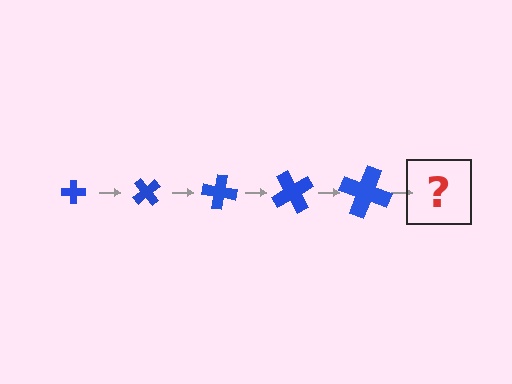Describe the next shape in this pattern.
It should be a cross, larger than the previous one and rotated 250 degrees from the start.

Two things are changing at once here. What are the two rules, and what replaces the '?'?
The two rules are that the cross grows larger each step and it rotates 50 degrees each step. The '?' should be a cross, larger than the previous one and rotated 250 degrees from the start.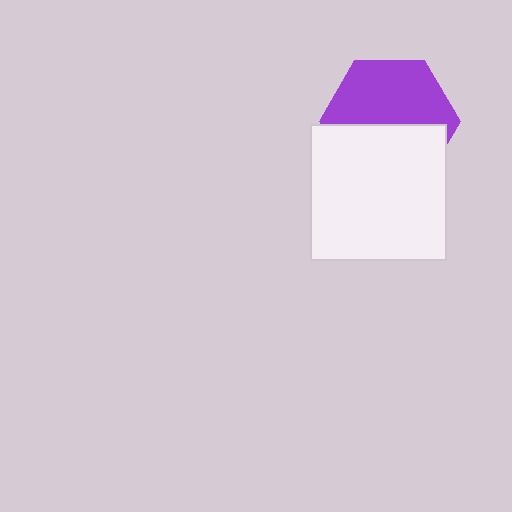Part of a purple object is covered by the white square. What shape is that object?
It is a hexagon.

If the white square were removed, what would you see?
You would see the complete purple hexagon.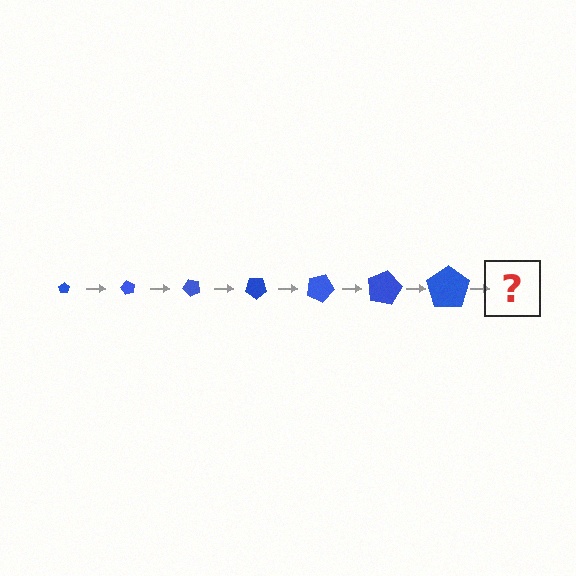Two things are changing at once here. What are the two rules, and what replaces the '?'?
The two rules are that the pentagon grows larger each step and it rotates 60 degrees each step. The '?' should be a pentagon, larger than the previous one and rotated 420 degrees from the start.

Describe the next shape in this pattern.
It should be a pentagon, larger than the previous one and rotated 420 degrees from the start.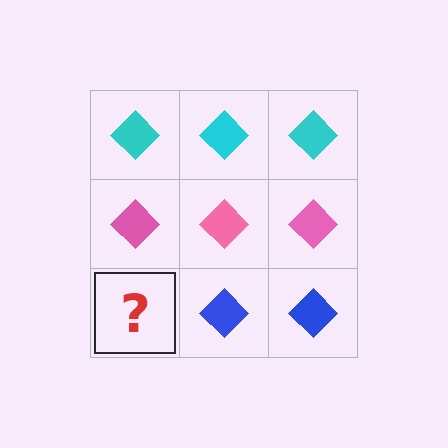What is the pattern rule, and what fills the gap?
The rule is that each row has a consistent color. The gap should be filled with a blue diamond.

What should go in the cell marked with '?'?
The missing cell should contain a blue diamond.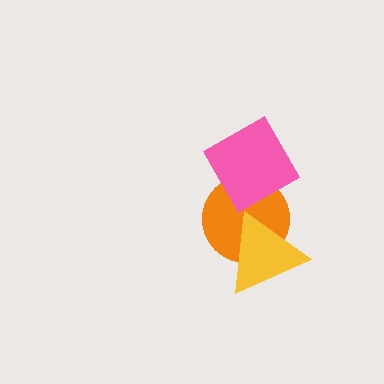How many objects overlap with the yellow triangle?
1 object overlaps with the yellow triangle.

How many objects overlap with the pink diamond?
1 object overlaps with the pink diamond.